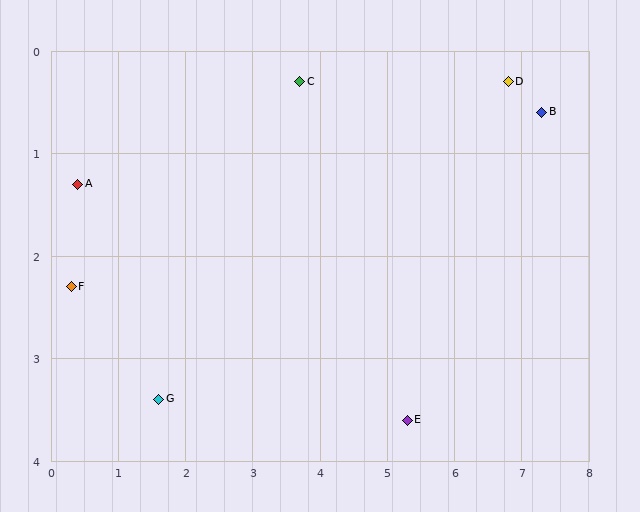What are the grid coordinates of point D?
Point D is at approximately (6.8, 0.3).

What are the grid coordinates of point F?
Point F is at approximately (0.3, 2.3).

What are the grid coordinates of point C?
Point C is at approximately (3.7, 0.3).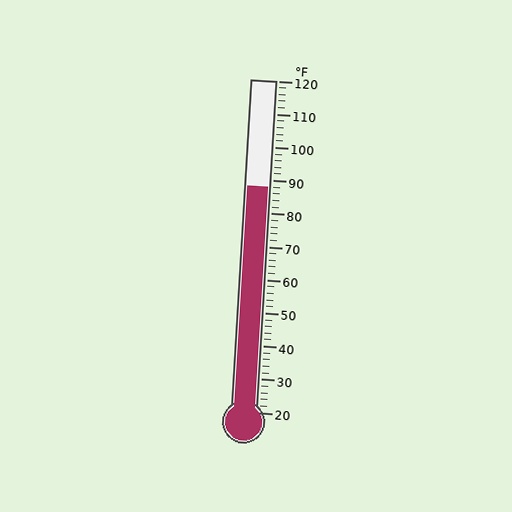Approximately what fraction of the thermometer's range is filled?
The thermometer is filled to approximately 70% of its range.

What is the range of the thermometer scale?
The thermometer scale ranges from 20°F to 120°F.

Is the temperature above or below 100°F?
The temperature is below 100°F.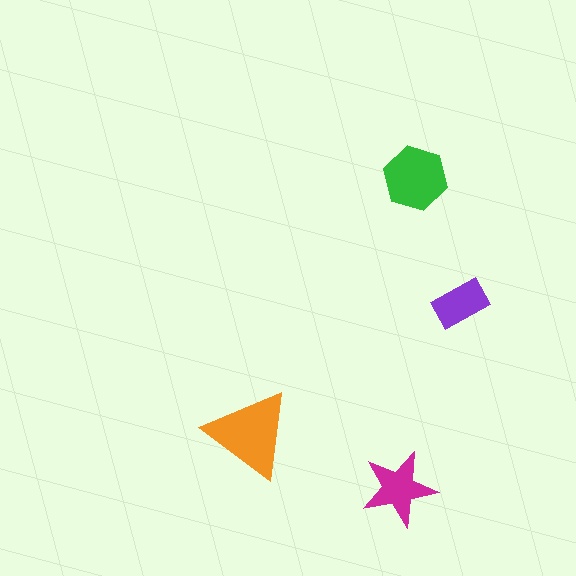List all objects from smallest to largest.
The purple rectangle, the magenta star, the green hexagon, the orange triangle.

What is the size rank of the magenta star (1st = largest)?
3rd.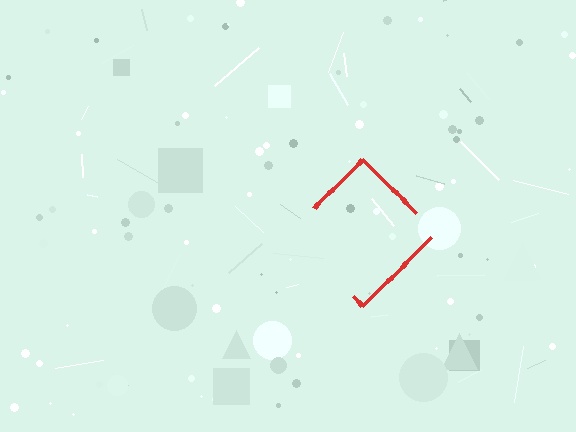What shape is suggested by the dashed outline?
The dashed outline suggests a diamond.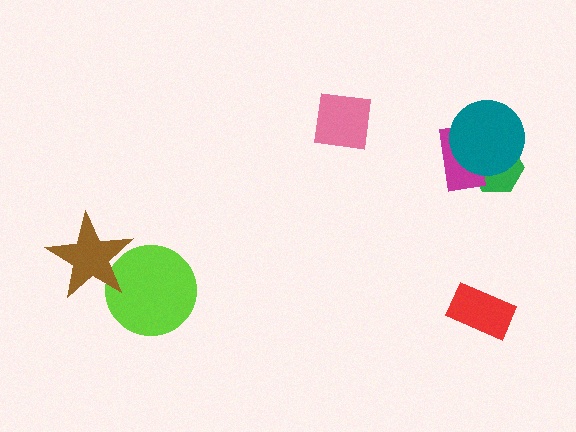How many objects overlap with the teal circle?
2 objects overlap with the teal circle.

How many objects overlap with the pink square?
0 objects overlap with the pink square.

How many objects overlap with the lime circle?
1 object overlaps with the lime circle.